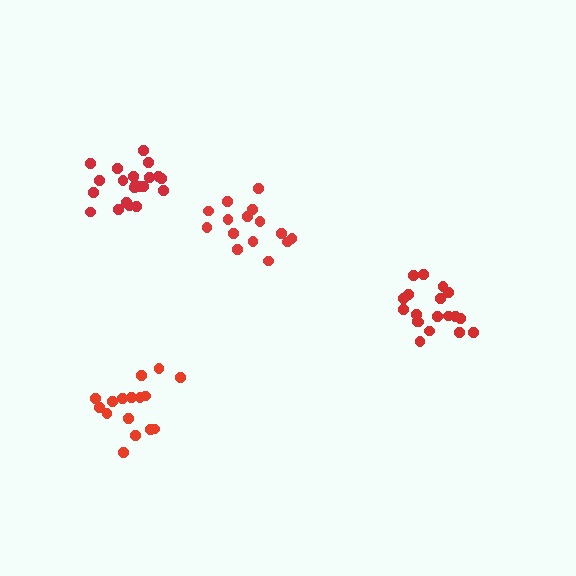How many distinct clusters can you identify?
There are 4 distinct clusters.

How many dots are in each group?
Group 1: 16 dots, Group 2: 19 dots, Group 3: 15 dots, Group 4: 21 dots (71 total).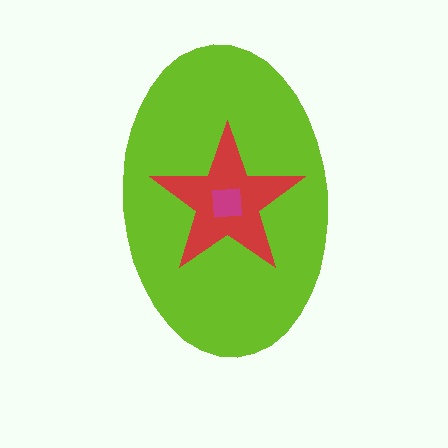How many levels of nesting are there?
3.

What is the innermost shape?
The magenta square.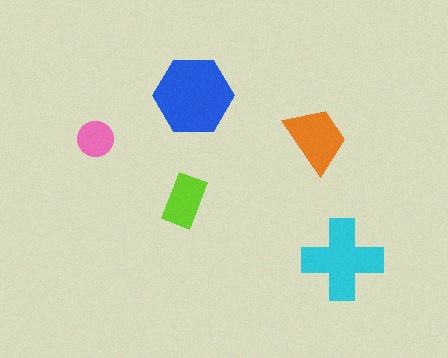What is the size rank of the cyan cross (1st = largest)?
2nd.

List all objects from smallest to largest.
The pink circle, the lime rectangle, the orange trapezoid, the cyan cross, the blue hexagon.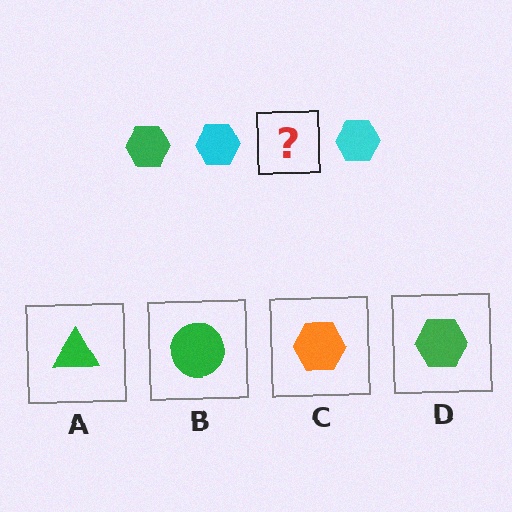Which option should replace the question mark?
Option D.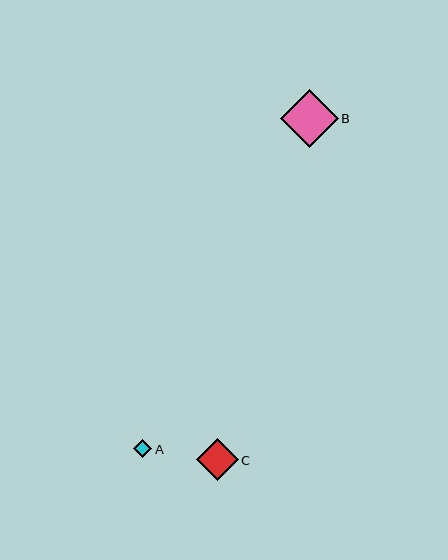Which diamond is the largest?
Diamond B is the largest with a size of approximately 58 pixels.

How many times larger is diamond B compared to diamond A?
Diamond B is approximately 3.2 times the size of diamond A.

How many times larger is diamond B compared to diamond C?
Diamond B is approximately 1.4 times the size of diamond C.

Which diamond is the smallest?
Diamond A is the smallest with a size of approximately 18 pixels.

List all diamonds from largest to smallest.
From largest to smallest: B, C, A.